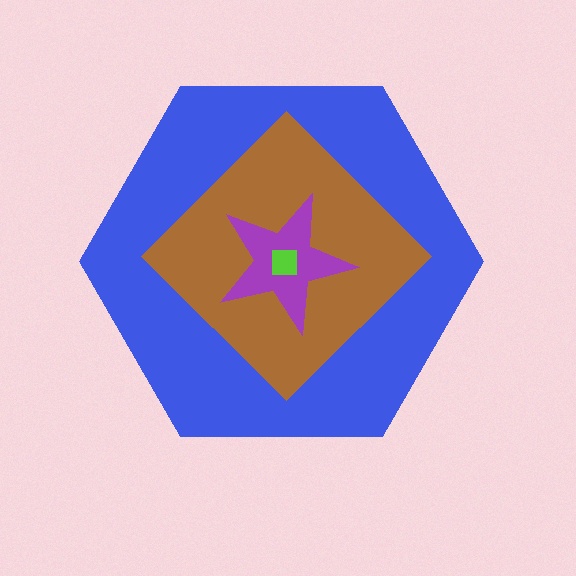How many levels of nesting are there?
4.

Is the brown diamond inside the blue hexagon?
Yes.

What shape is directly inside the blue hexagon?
The brown diamond.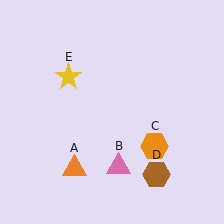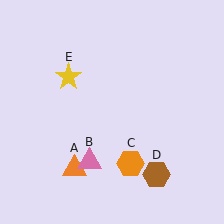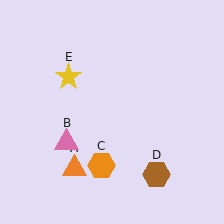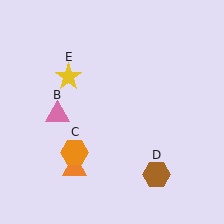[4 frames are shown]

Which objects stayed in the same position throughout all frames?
Orange triangle (object A) and brown hexagon (object D) and yellow star (object E) remained stationary.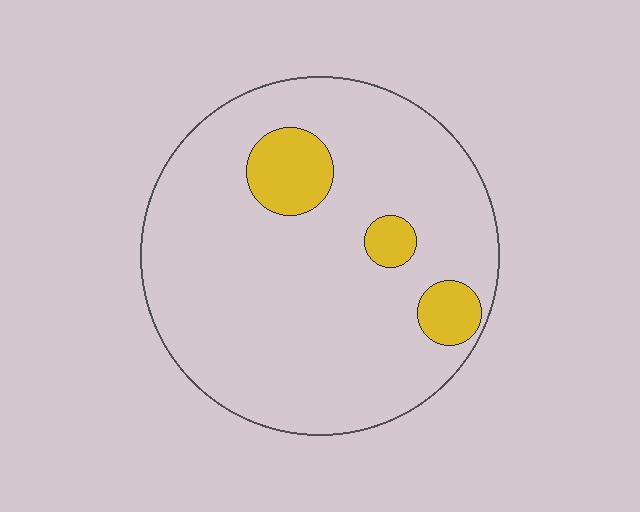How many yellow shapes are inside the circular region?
3.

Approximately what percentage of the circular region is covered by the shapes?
Approximately 10%.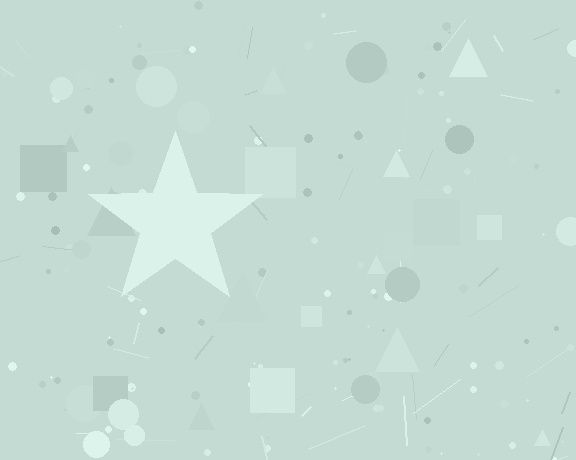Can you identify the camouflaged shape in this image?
The camouflaged shape is a star.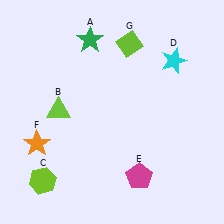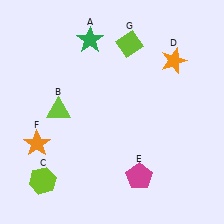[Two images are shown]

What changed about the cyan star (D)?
In Image 1, D is cyan. In Image 2, it changed to orange.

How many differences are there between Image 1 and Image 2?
There is 1 difference between the two images.